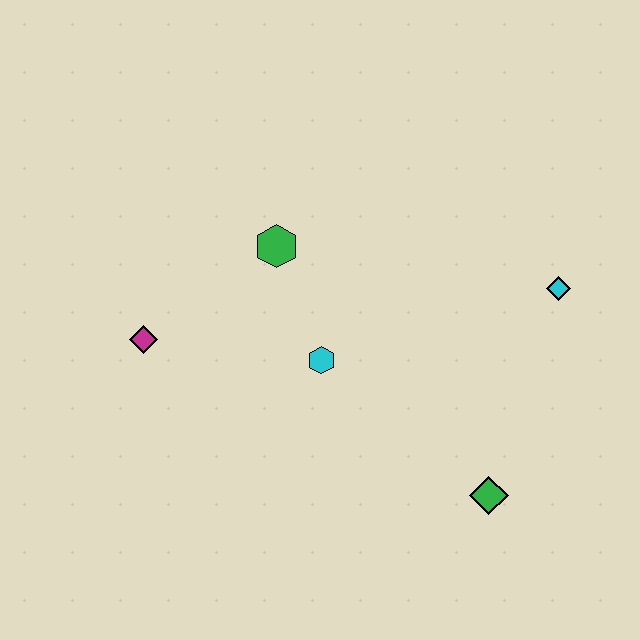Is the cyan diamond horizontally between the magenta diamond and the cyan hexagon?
No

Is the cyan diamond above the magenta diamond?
Yes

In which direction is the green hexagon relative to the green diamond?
The green hexagon is above the green diamond.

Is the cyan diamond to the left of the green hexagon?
No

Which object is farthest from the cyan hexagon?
The cyan diamond is farthest from the cyan hexagon.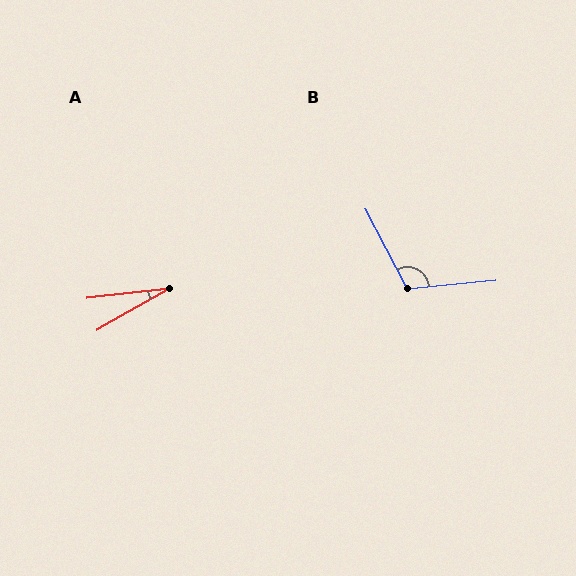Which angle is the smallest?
A, at approximately 23 degrees.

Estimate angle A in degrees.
Approximately 23 degrees.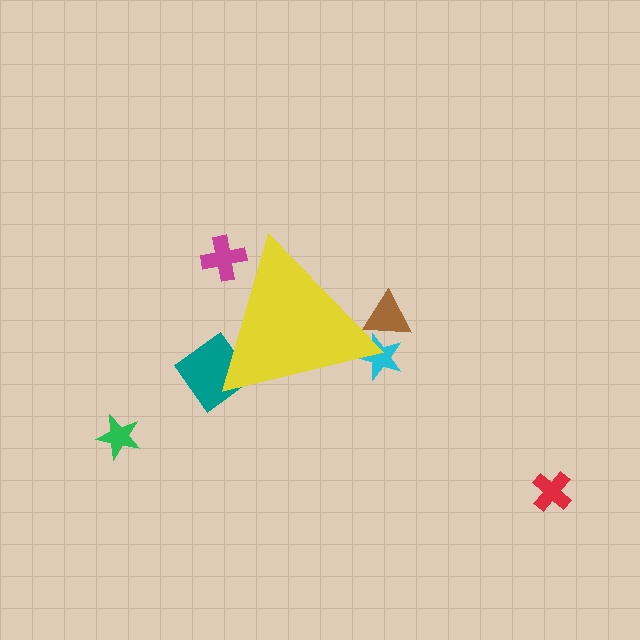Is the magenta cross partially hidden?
Yes, the magenta cross is partially hidden behind the yellow triangle.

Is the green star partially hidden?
No, the green star is fully visible.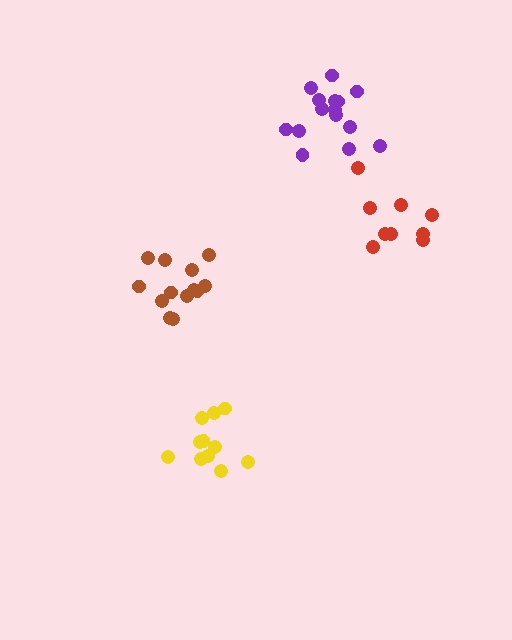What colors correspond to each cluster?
The clusters are colored: yellow, purple, red, brown.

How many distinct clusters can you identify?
There are 4 distinct clusters.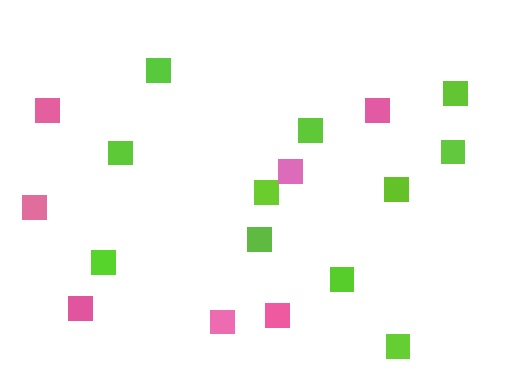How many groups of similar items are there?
There are 2 groups: one group of lime squares (11) and one group of pink squares (7).